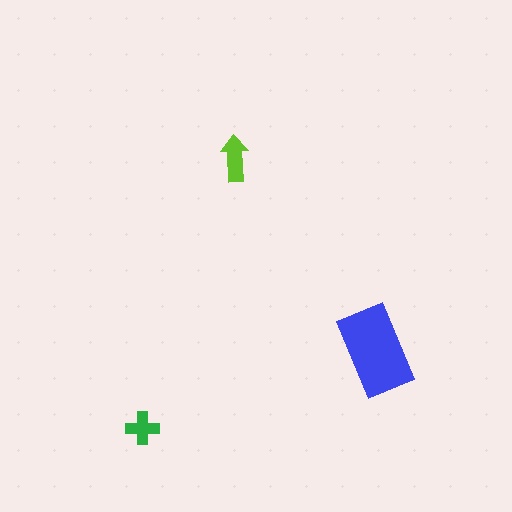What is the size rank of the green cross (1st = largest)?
3rd.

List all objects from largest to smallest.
The blue rectangle, the lime arrow, the green cross.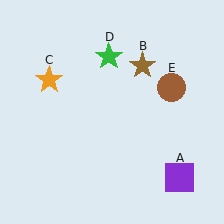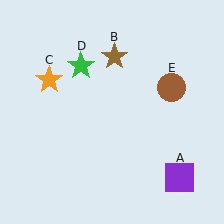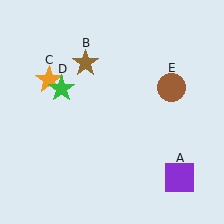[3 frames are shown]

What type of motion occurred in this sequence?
The brown star (object B), green star (object D) rotated counterclockwise around the center of the scene.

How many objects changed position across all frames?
2 objects changed position: brown star (object B), green star (object D).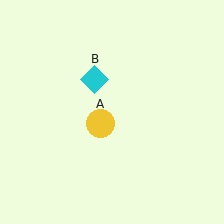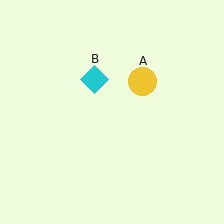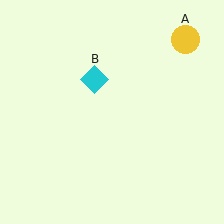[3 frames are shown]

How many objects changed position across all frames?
1 object changed position: yellow circle (object A).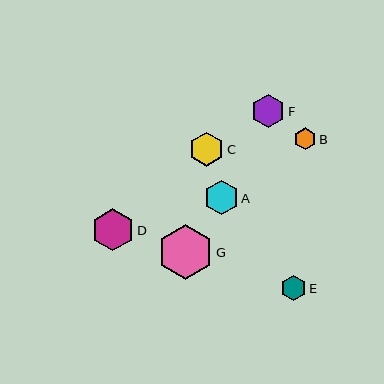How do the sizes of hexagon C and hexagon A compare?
Hexagon C and hexagon A are approximately the same size.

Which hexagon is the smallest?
Hexagon B is the smallest with a size of approximately 22 pixels.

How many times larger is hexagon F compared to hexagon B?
Hexagon F is approximately 1.5 times the size of hexagon B.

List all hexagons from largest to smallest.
From largest to smallest: G, D, C, A, F, E, B.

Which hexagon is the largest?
Hexagon G is the largest with a size of approximately 55 pixels.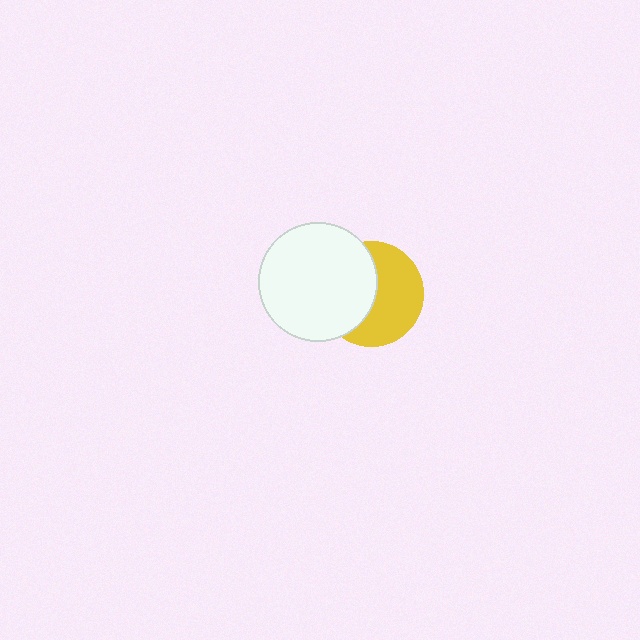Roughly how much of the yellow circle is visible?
About half of it is visible (roughly 54%).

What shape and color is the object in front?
The object in front is a white circle.